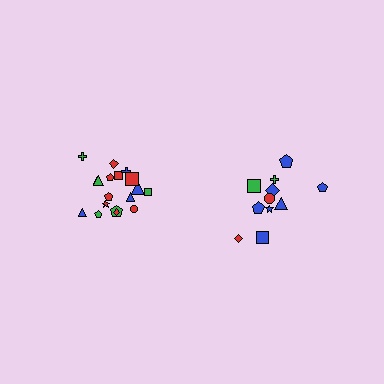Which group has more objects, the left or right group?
The left group.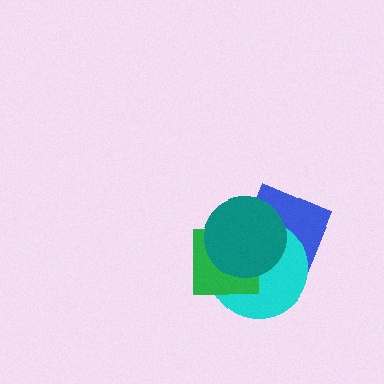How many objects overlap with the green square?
2 objects overlap with the green square.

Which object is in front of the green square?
The teal circle is in front of the green square.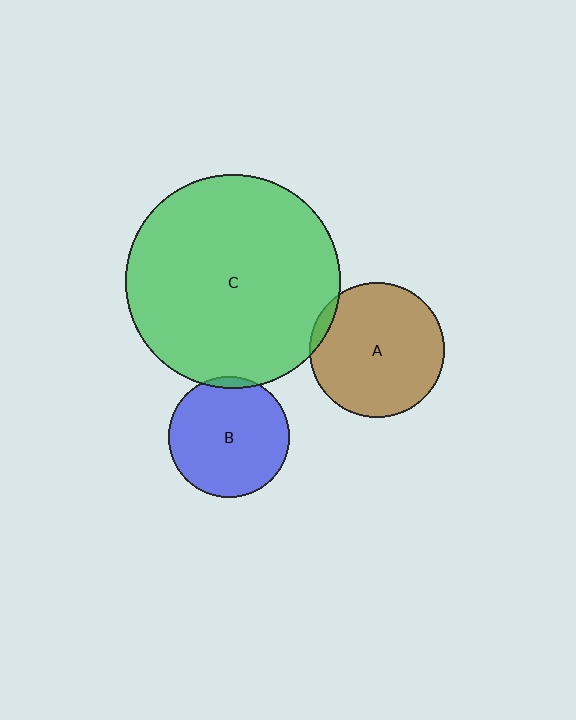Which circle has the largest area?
Circle C (green).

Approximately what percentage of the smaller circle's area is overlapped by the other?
Approximately 5%.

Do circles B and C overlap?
Yes.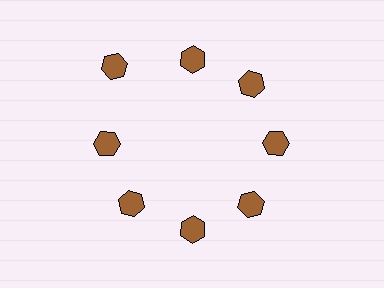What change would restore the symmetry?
The symmetry would be restored by moving it inward, back onto the ring so that all 8 hexagons sit at equal angles and equal distance from the center.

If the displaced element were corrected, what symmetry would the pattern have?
It would have 8-fold rotational symmetry — the pattern would map onto itself every 45 degrees.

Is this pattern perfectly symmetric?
No. The 8 brown hexagons are arranged in a ring, but one element near the 10 o'clock position is pushed outward from the center, breaking the 8-fold rotational symmetry.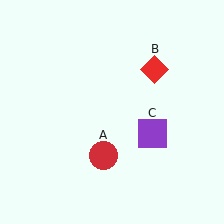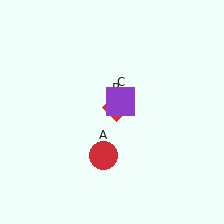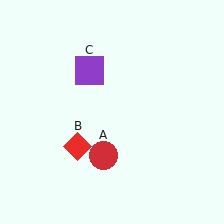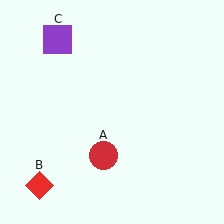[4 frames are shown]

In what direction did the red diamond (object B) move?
The red diamond (object B) moved down and to the left.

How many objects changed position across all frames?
2 objects changed position: red diamond (object B), purple square (object C).